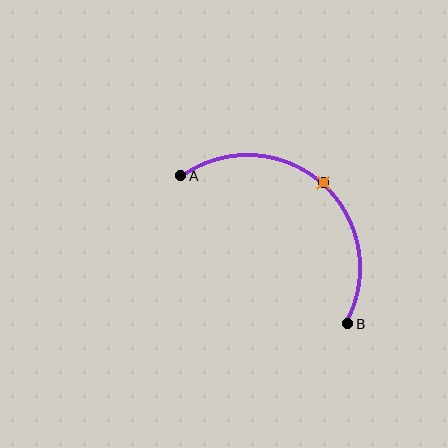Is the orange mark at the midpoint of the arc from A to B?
Yes. The orange mark lies on the arc at equal arc-length from both A and B — it is the arc midpoint.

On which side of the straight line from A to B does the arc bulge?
The arc bulges above and to the right of the straight line connecting A and B.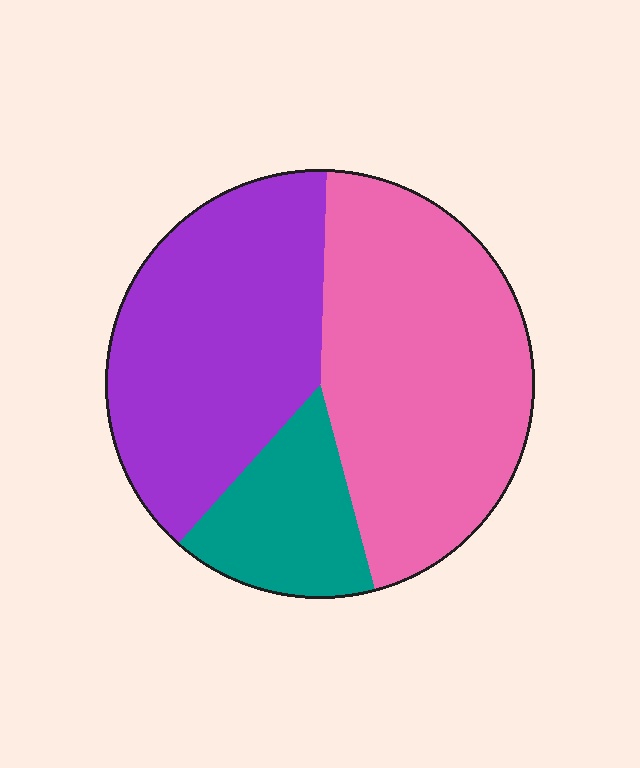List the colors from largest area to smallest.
From largest to smallest: pink, purple, teal.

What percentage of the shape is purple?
Purple takes up about two fifths (2/5) of the shape.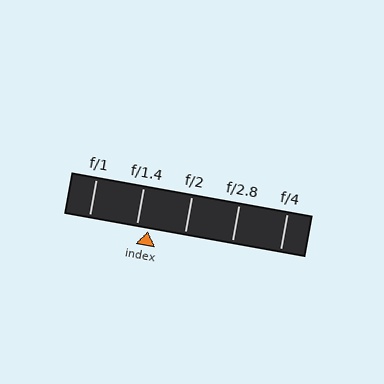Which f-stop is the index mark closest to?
The index mark is closest to f/1.4.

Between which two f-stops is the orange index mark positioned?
The index mark is between f/1.4 and f/2.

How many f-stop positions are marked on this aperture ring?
There are 5 f-stop positions marked.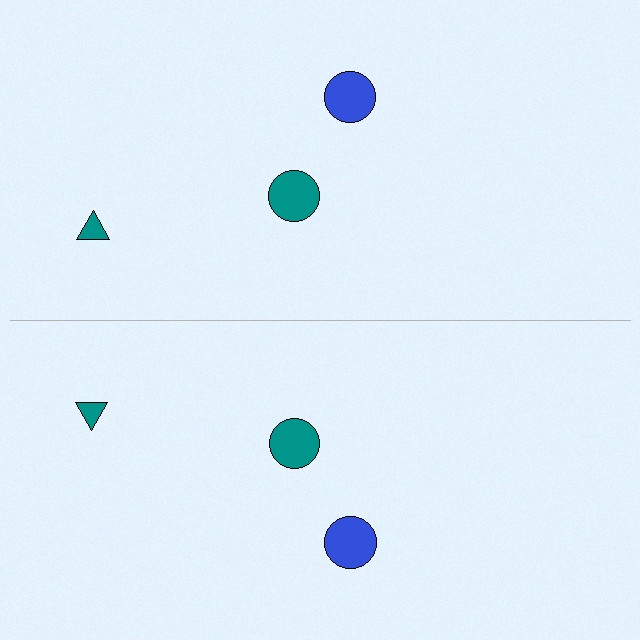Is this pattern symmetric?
Yes, this pattern has bilateral (reflection) symmetry.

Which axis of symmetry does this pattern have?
The pattern has a horizontal axis of symmetry running through the center of the image.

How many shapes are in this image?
There are 6 shapes in this image.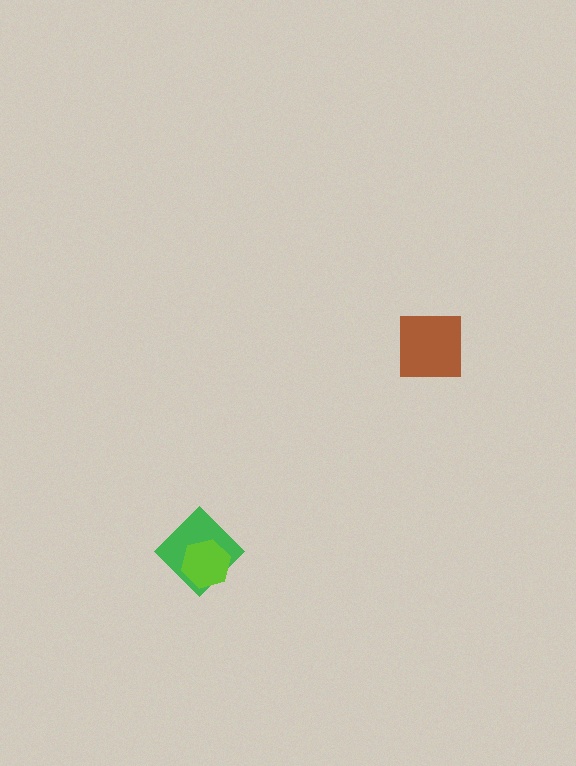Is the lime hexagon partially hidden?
No, no other shape covers it.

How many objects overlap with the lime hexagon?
1 object overlaps with the lime hexagon.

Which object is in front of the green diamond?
The lime hexagon is in front of the green diamond.